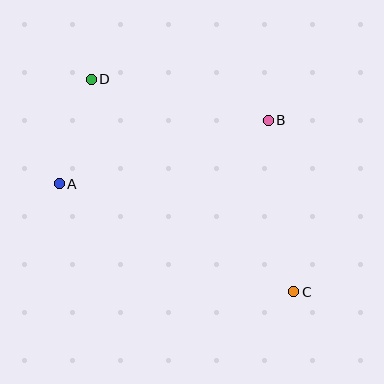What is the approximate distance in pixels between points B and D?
The distance between B and D is approximately 182 pixels.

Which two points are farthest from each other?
Points C and D are farthest from each other.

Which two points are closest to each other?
Points A and D are closest to each other.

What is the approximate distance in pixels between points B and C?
The distance between B and C is approximately 173 pixels.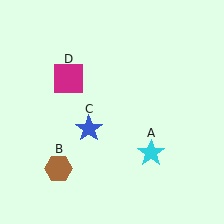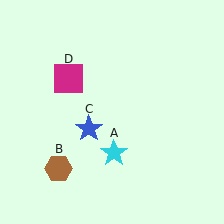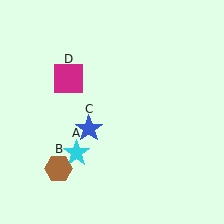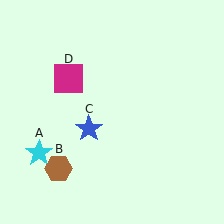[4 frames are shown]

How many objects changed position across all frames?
1 object changed position: cyan star (object A).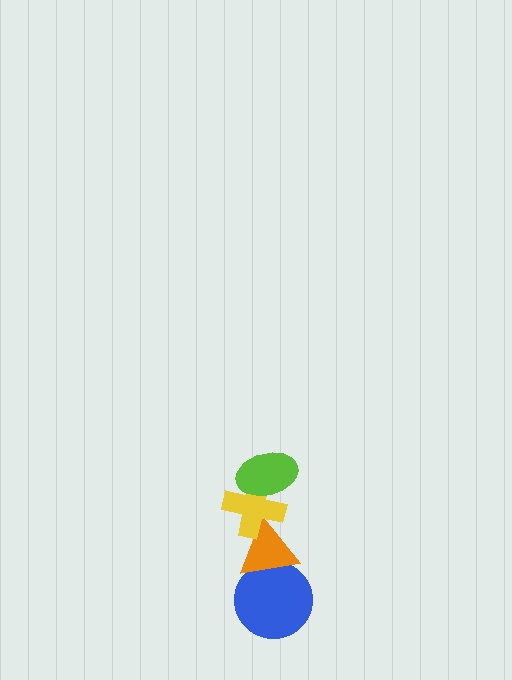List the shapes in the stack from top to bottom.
From top to bottom: the lime ellipse, the yellow cross, the orange triangle, the blue circle.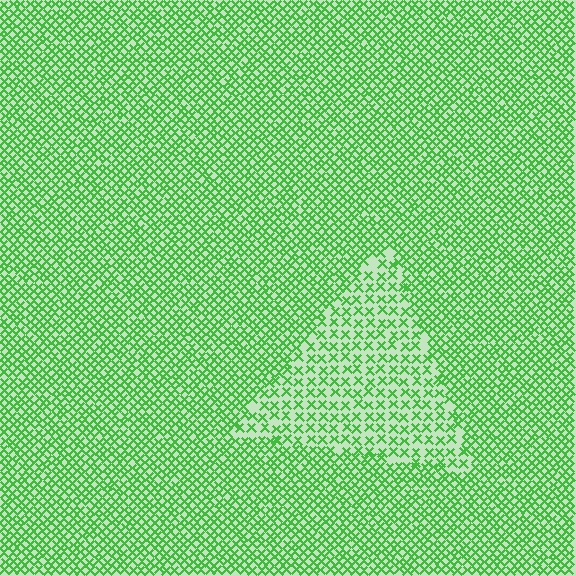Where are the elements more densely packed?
The elements are more densely packed outside the triangle boundary.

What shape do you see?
I see a triangle.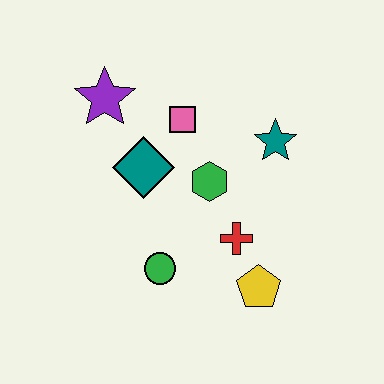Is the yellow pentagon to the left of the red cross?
No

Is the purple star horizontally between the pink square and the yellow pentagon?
No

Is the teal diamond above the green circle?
Yes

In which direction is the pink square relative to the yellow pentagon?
The pink square is above the yellow pentagon.